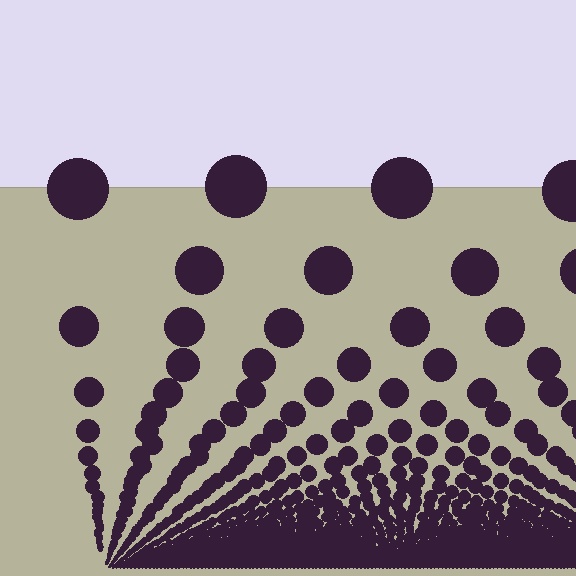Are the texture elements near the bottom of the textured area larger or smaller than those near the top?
Smaller. The gradient is inverted — elements near the bottom are smaller and denser.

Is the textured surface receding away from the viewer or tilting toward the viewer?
The surface appears to tilt toward the viewer. Texture elements get larger and sparser toward the top.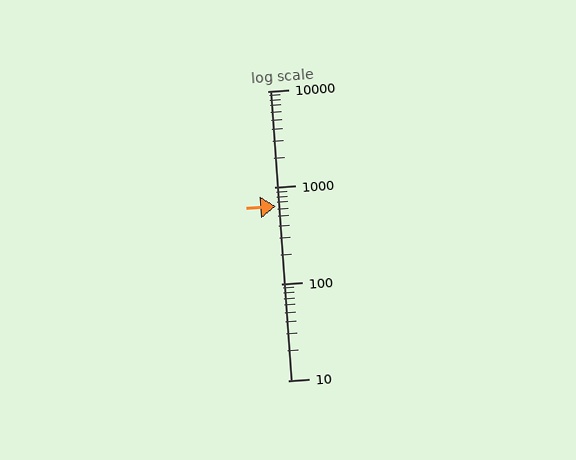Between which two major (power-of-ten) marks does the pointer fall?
The pointer is between 100 and 1000.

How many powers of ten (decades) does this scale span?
The scale spans 3 decades, from 10 to 10000.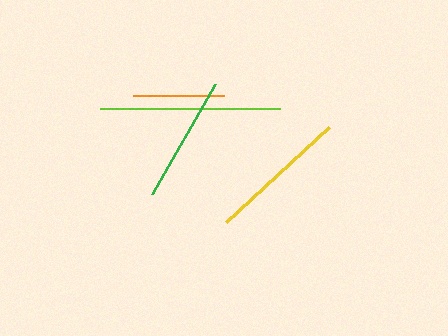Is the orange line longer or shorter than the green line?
The green line is longer than the orange line.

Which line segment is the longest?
The lime line is the longest at approximately 180 pixels.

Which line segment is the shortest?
The orange line is the shortest at approximately 90 pixels.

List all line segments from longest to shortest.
From longest to shortest: lime, yellow, green, orange.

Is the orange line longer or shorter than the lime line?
The lime line is longer than the orange line.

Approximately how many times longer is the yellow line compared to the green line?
The yellow line is approximately 1.1 times the length of the green line.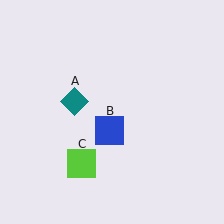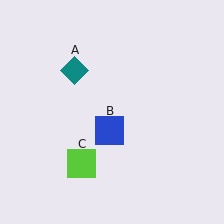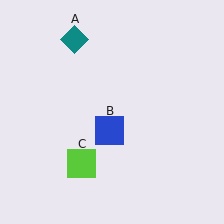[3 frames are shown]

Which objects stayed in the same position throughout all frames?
Blue square (object B) and lime square (object C) remained stationary.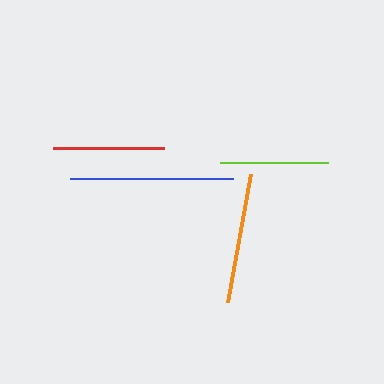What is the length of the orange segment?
The orange segment is approximately 131 pixels long.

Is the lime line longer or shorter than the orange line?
The orange line is longer than the lime line.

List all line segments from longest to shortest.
From longest to shortest: blue, orange, red, lime.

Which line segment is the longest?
The blue line is the longest at approximately 163 pixels.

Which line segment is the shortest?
The lime line is the shortest at approximately 108 pixels.